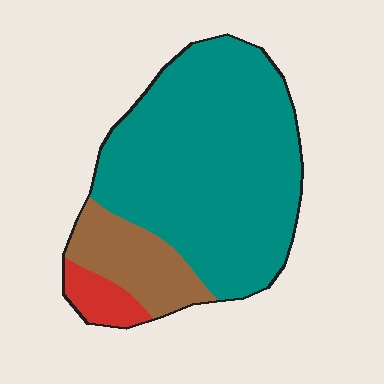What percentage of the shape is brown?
Brown takes up between a sixth and a third of the shape.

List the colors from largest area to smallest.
From largest to smallest: teal, brown, red.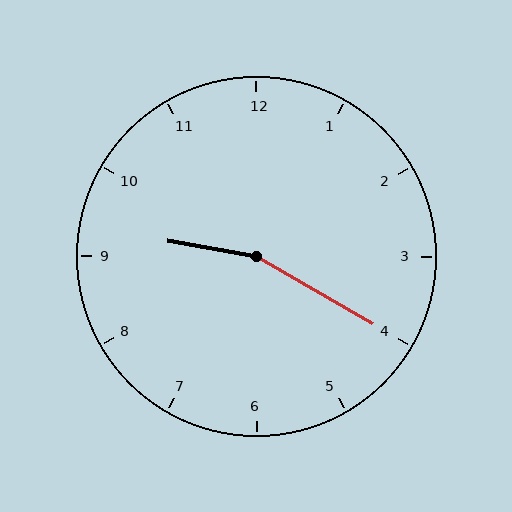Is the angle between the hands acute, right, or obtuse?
It is obtuse.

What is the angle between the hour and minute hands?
Approximately 160 degrees.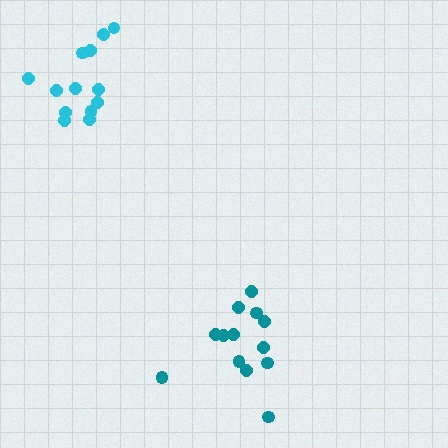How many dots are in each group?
Group 1: 13 dots, Group 2: 13 dots (26 total).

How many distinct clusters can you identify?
There are 2 distinct clusters.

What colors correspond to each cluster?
The clusters are colored: teal, cyan.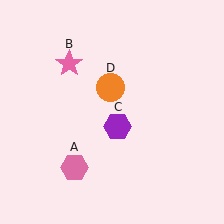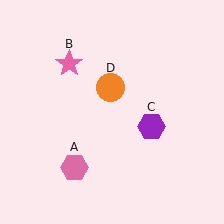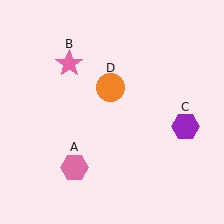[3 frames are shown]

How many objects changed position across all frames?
1 object changed position: purple hexagon (object C).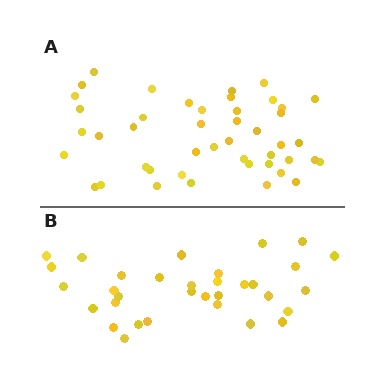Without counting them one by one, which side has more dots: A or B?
Region A (the top region) has more dots.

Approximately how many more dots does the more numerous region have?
Region A has roughly 12 or so more dots than region B.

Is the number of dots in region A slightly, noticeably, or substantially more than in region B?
Region A has noticeably more, but not dramatically so. The ratio is roughly 1.4 to 1.